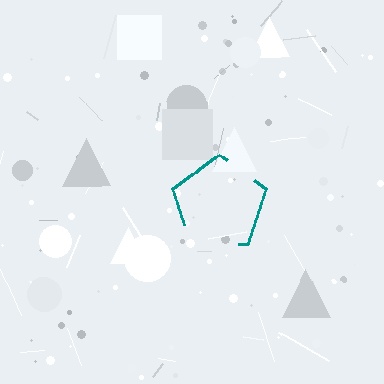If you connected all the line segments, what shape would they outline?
They would outline a pentagon.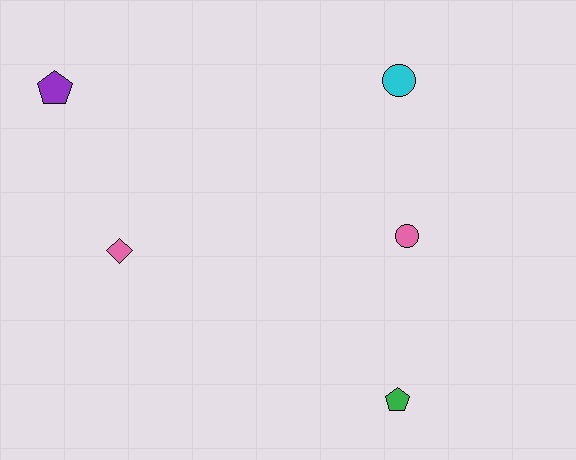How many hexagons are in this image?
There are no hexagons.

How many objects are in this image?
There are 5 objects.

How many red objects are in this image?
There are no red objects.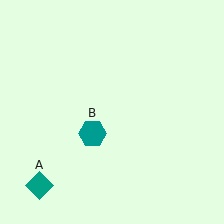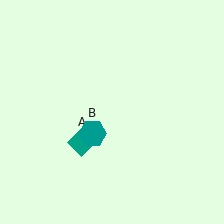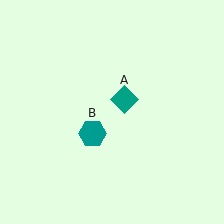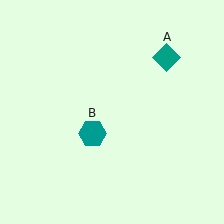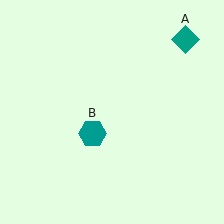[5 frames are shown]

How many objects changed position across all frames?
1 object changed position: teal diamond (object A).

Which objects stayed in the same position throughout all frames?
Teal hexagon (object B) remained stationary.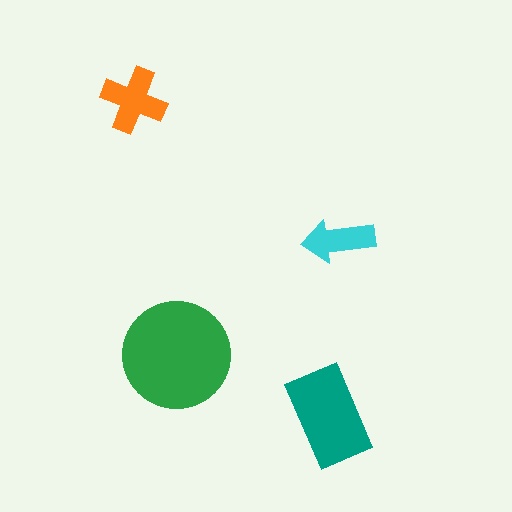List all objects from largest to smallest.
The green circle, the teal rectangle, the orange cross, the cyan arrow.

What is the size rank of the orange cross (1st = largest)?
3rd.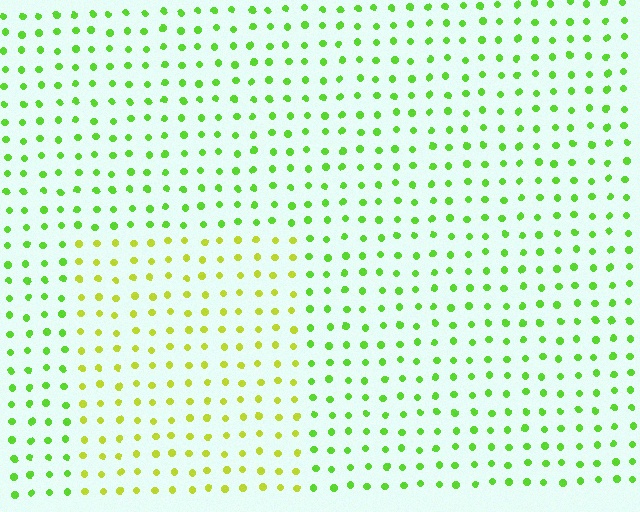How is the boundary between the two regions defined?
The boundary is defined purely by a slight shift in hue (about 35 degrees). Spacing, size, and orientation are identical on both sides.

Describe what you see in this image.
The image is filled with small lime elements in a uniform arrangement. A rectangle-shaped region is visible where the elements are tinted to a slightly different hue, forming a subtle color boundary.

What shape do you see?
I see a rectangle.